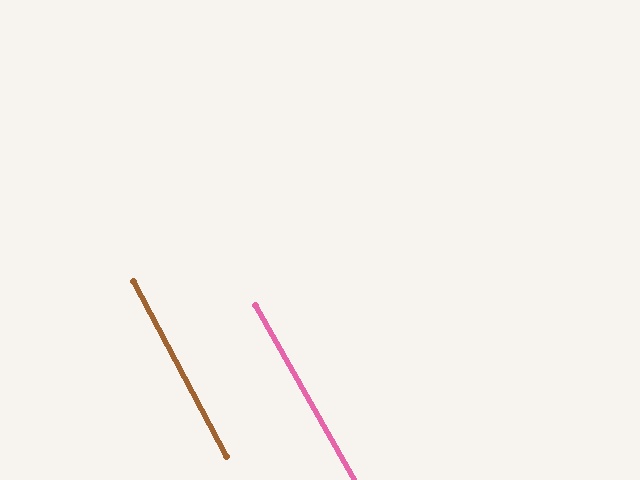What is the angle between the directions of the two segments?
Approximately 1 degree.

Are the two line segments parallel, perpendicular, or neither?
Parallel — their directions differ by only 1.5°.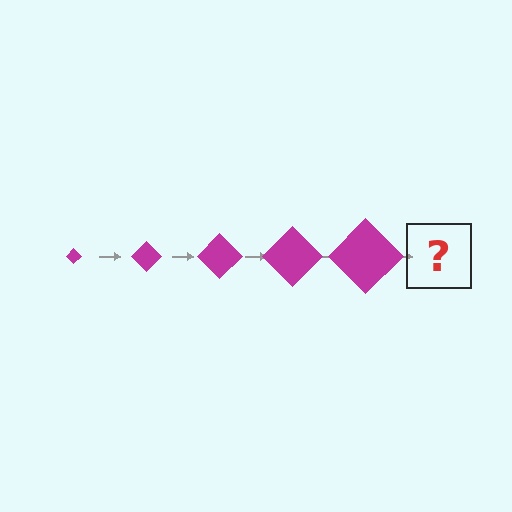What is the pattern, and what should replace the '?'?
The pattern is that the diamond gets progressively larger each step. The '?' should be a magenta diamond, larger than the previous one.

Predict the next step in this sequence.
The next step is a magenta diamond, larger than the previous one.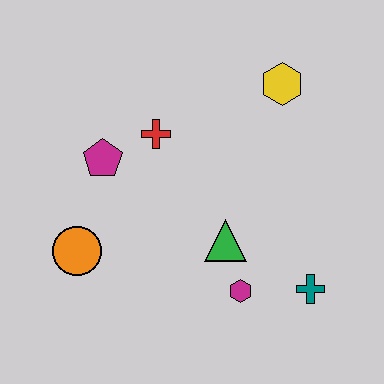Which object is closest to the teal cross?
The magenta hexagon is closest to the teal cross.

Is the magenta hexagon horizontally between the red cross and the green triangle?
No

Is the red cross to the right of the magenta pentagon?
Yes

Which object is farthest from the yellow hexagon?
The orange circle is farthest from the yellow hexagon.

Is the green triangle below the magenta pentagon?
Yes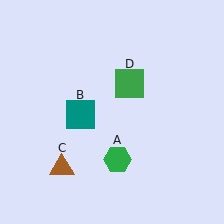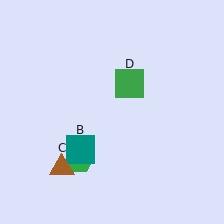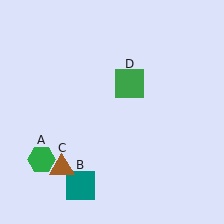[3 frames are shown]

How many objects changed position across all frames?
2 objects changed position: green hexagon (object A), teal square (object B).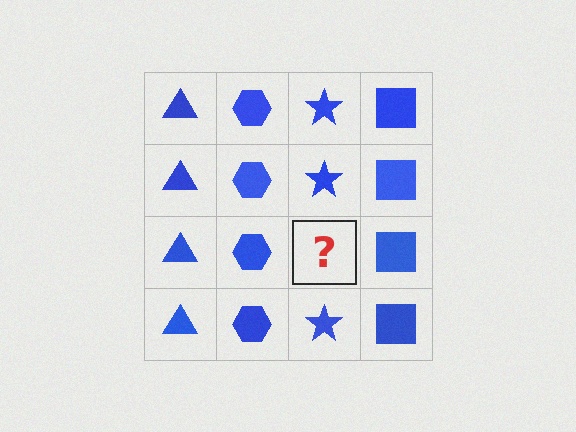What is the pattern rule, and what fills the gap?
The rule is that each column has a consistent shape. The gap should be filled with a blue star.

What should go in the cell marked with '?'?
The missing cell should contain a blue star.